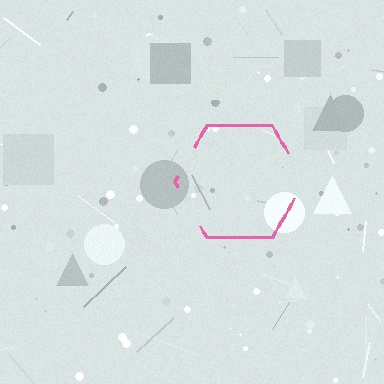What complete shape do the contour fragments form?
The contour fragments form a hexagon.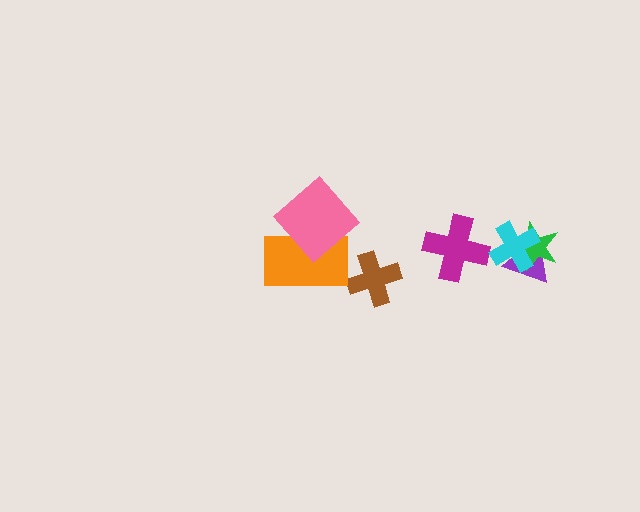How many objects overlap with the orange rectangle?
1 object overlaps with the orange rectangle.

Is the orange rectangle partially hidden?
Yes, it is partially covered by another shape.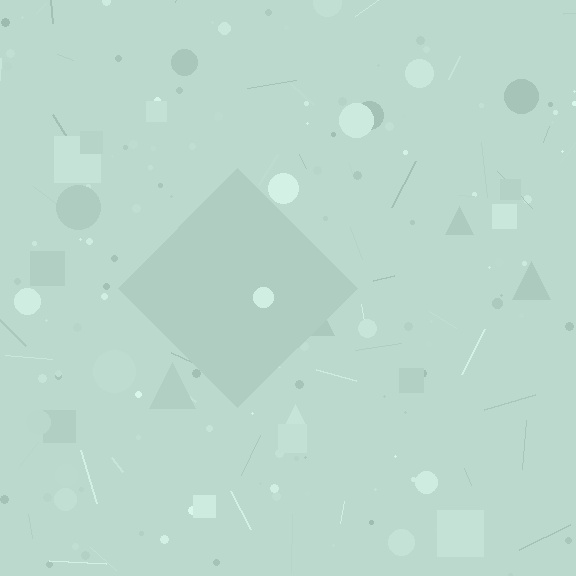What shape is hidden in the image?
A diamond is hidden in the image.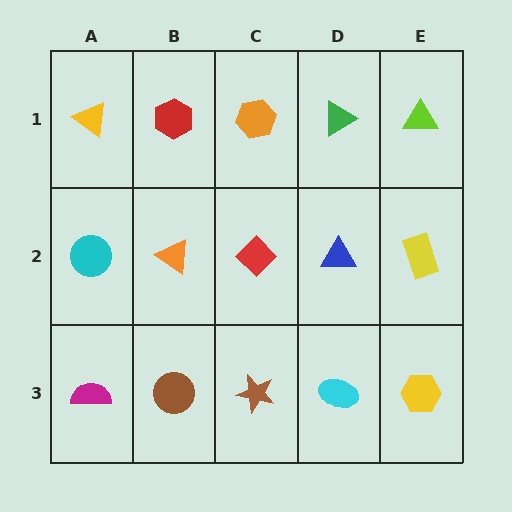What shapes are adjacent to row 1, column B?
An orange triangle (row 2, column B), a yellow triangle (row 1, column A), an orange hexagon (row 1, column C).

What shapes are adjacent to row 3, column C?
A red diamond (row 2, column C), a brown circle (row 3, column B), a cyan ellipse (row 3, column D).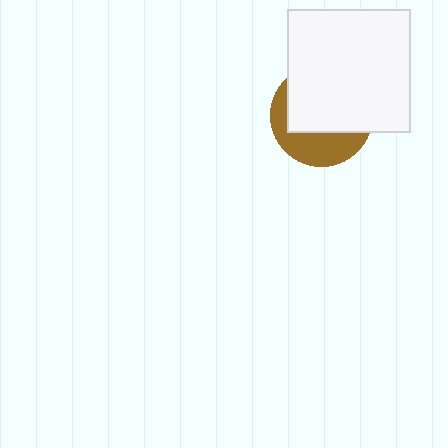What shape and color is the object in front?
The object in front is a white square.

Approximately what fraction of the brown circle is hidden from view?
Roughly 63% of the brown circle is hidden behind the white square.